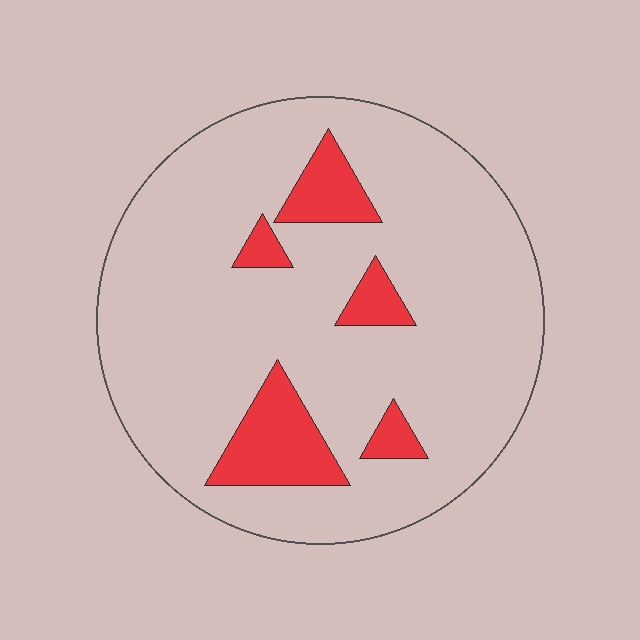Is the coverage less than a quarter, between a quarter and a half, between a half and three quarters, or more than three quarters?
Less than a quarter.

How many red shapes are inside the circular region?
5.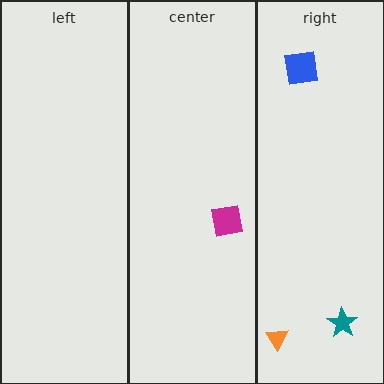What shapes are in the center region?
The magenta square.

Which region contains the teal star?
The right region.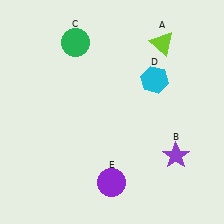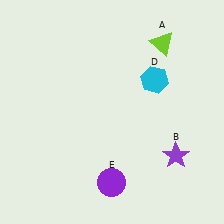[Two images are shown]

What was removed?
The green circle (C) was removed in Image 2.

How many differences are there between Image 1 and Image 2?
There is 1 difference between the two images.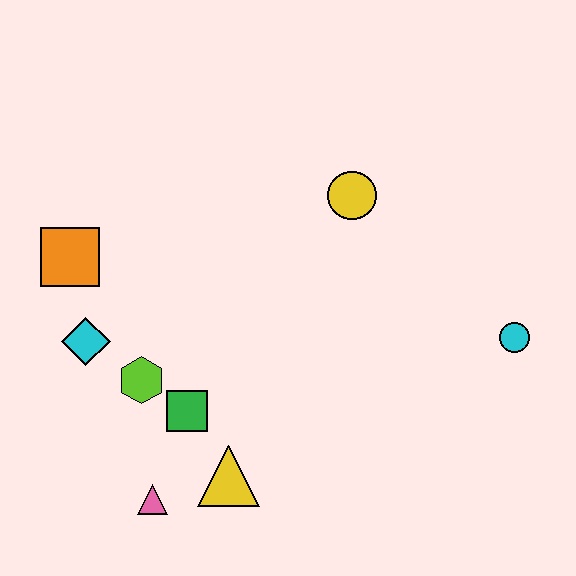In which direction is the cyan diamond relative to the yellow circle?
The cyan diamond is to the left of the yellow circle.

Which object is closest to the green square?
The lime hexagon is closest to the green square.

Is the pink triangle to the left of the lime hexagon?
No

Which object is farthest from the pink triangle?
The cyan circle is farthest from the pink triangle.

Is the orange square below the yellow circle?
Yes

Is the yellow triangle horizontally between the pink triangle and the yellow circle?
Yes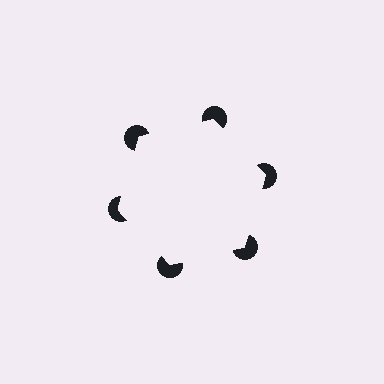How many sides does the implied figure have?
6 sides.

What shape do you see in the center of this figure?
An illusory hexagon — its edges are inferred from the aligned wedge cuts in the pac-man discs, not physically drawn.